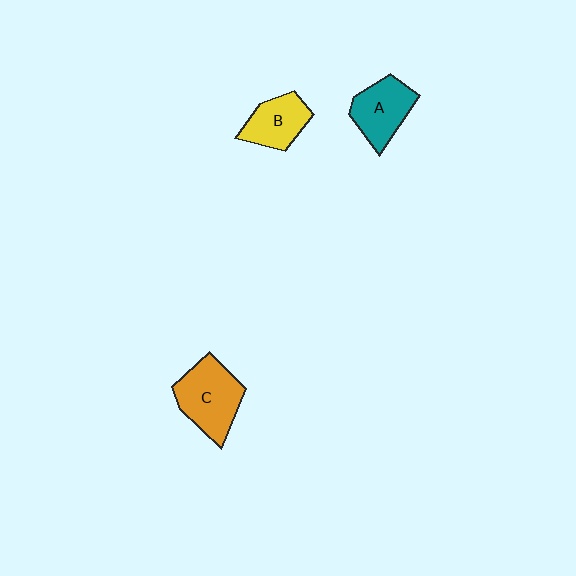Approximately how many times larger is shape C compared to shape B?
Approximately 1.5 times.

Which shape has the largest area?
Shape C (orange).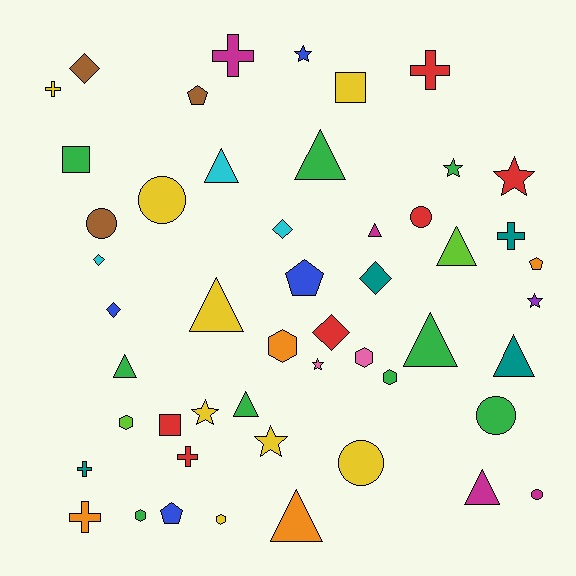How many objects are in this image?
There are 50 objects.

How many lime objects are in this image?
There are 2 lime objects.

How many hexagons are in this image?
There are 6 hexagons.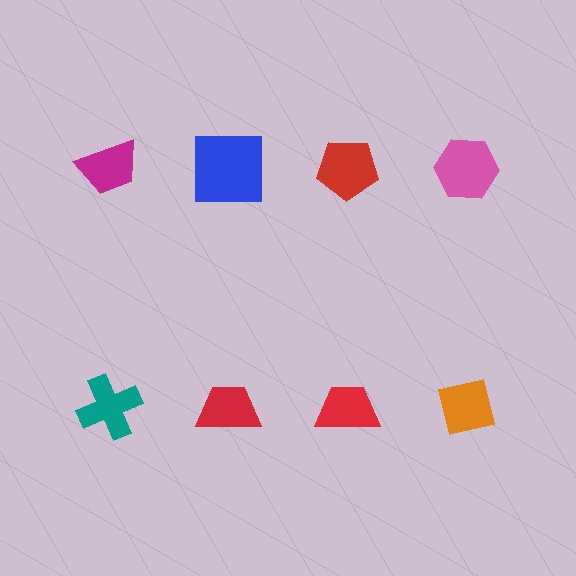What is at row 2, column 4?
An orange square.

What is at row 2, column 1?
A teal cross.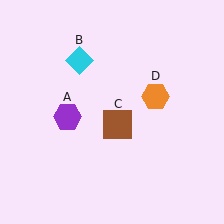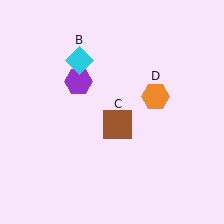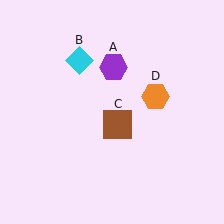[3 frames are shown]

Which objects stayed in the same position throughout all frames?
Cyan diamond (object B) and brown square (object C) and orange hexagon (object D) remained stationary.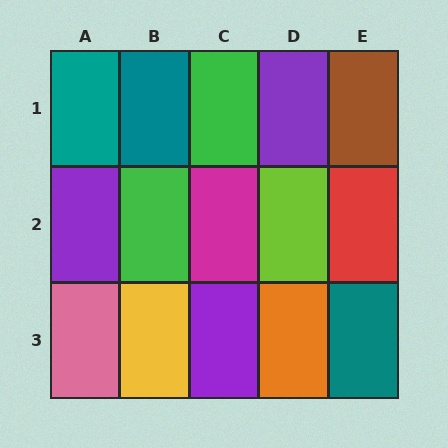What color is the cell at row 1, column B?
Teal.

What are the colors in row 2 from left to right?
Purple, green, magenta, lime, red.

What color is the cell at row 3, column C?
Purple.